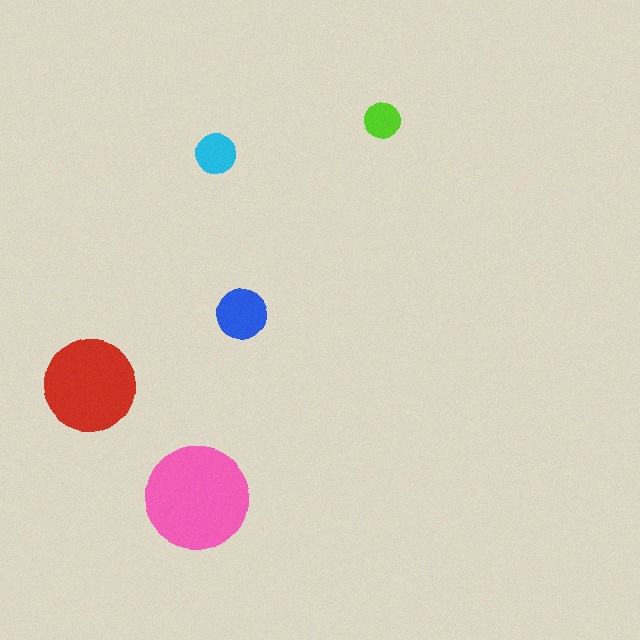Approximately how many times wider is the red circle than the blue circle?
About 2 times wider.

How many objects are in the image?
There are 5 objects in the image.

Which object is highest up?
The lime circle is topmost.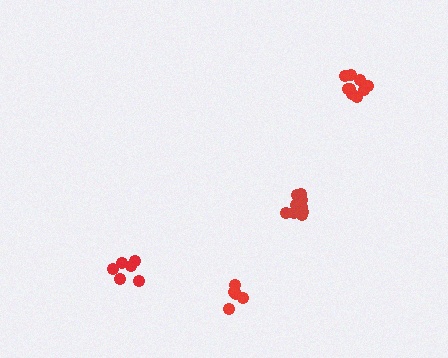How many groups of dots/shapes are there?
There are 4 groups.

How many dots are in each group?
Group 1: 5 dots, Group 2: 9 dots, Group 3: 6 dots, Group 4: 10 dots (30 total).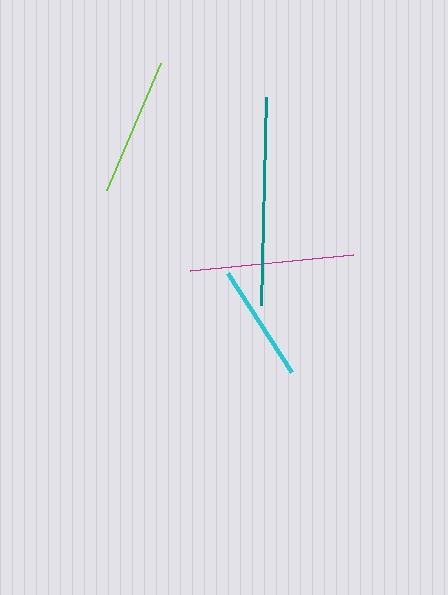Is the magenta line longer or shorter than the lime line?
The magenta line is longer than the lime line.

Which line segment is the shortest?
The cyan line is the shortest at approximately 118 pixels.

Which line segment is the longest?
The teal line is the longest at approximately 208 pixels.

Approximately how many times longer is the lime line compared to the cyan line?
The lime line is approximately 1.2 times the length of the cyan line.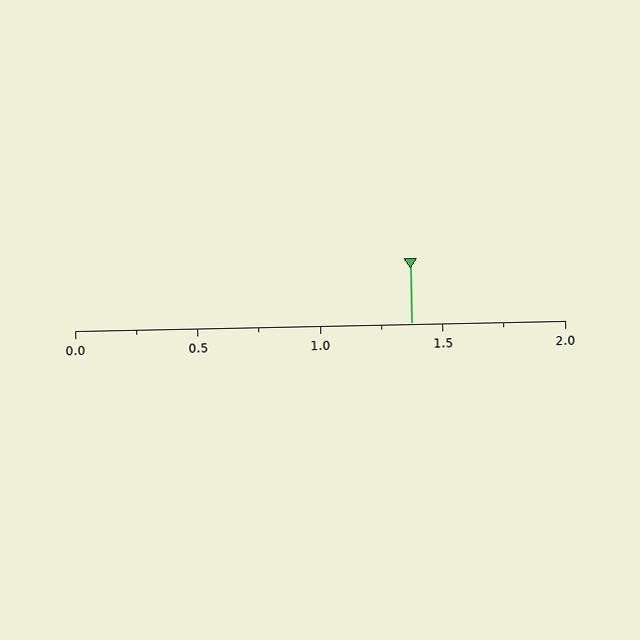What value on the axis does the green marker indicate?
The marker indicates approximately 1.38.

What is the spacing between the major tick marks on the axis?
The major ticks are spaced 0.5 apart.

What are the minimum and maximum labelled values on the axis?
The axis runs from 0.0 to 2.0.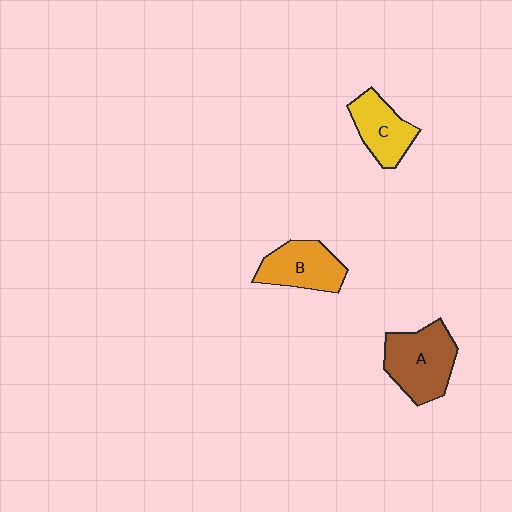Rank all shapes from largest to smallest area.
From largest to smallest: A (brown), B (orange), C (yellow).